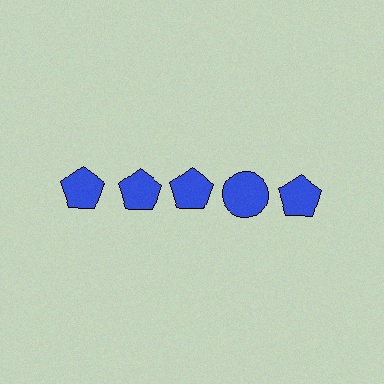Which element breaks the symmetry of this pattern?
The blue circle in the top row, second from right column breaks the symmetry. All other shapes are blue pentagons.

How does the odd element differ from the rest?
It has a different shape: circle instead of pentagon.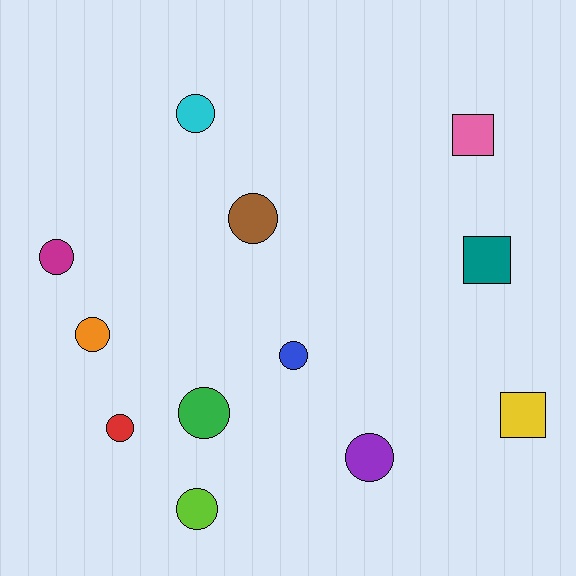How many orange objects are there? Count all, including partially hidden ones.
There is 1 orange object.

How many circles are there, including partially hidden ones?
There are 9 circles.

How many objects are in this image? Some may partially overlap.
There are 12 objects.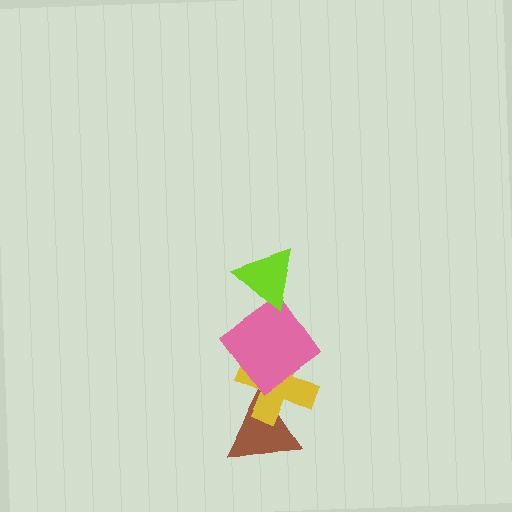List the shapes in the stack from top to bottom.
From top to bottom: the lime triangle, the pink diamond, the yellow cross, the brown triangle.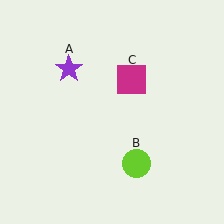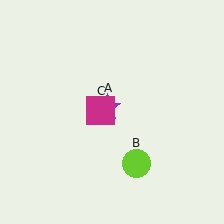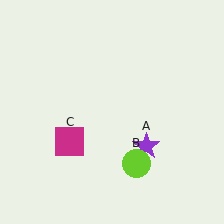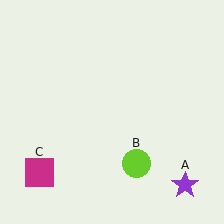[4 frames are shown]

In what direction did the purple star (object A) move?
The purple star (object A) moved down and to the right.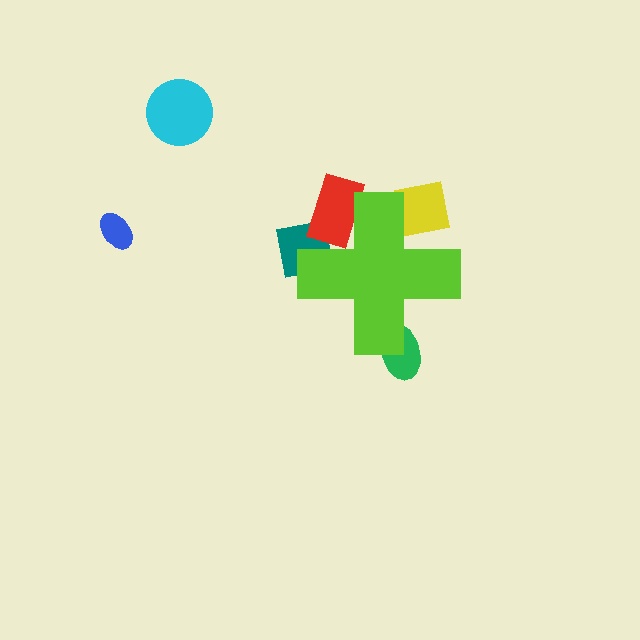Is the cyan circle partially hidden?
No, the cyan circle is fully visible.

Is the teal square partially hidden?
Yes, the teal square is partially hidden behind the lime cross.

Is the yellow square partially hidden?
Yes, the yellow square is partially hidden behind the lime cross.